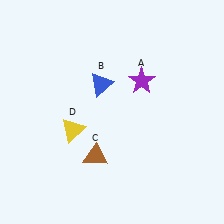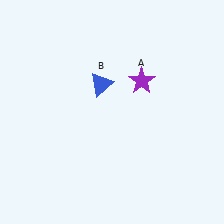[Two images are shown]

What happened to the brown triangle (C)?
The brown triangle (C) was removed in Image 2. It was in the bottom-left area of Image 1.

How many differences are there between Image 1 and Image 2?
There are 2 differences between the two images.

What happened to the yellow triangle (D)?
The yellow triangle (D) was removed in Image 2. It was in the bottom-left area of Image 1.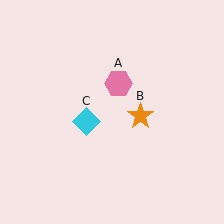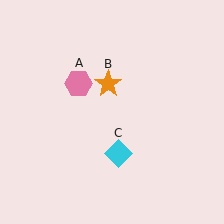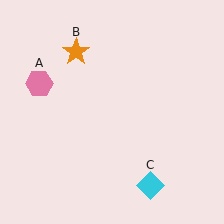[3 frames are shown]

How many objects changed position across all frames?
3 objects changed position: pink hexagon (object A), orange star (object B), cyan diamond (object C).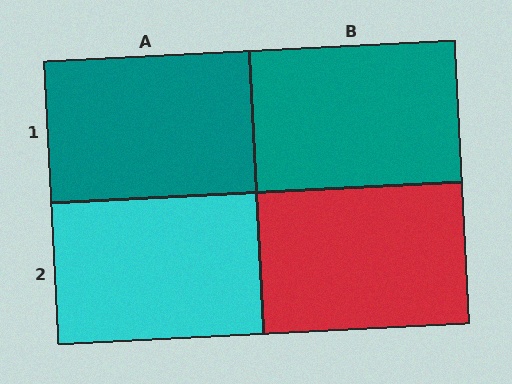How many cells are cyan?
1 cell is cyan.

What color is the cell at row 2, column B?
Red.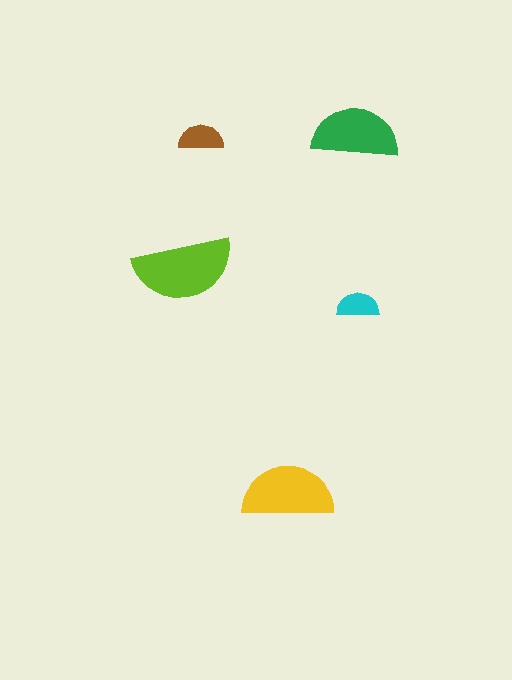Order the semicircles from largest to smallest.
the lime one, the yellow one, the green one, the brown one, the cyan one.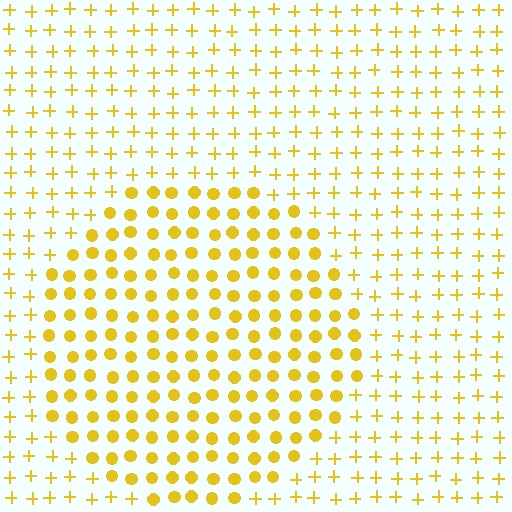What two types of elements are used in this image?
The image uses circles inside the circle region and plus signs outside it.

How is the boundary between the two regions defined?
The boundary is defined by a change in element shape: circles inside vs. plus signs outside. All elements share the same color and spacing.